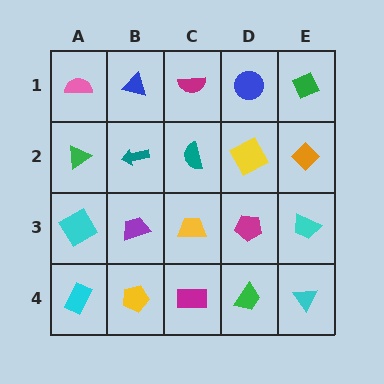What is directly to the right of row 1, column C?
A blue circle.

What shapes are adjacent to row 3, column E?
An orange diamond (row 2, column E), a cyan triangle (row 4, column E), a magenta pentagon (row 3, column D).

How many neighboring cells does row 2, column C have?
4.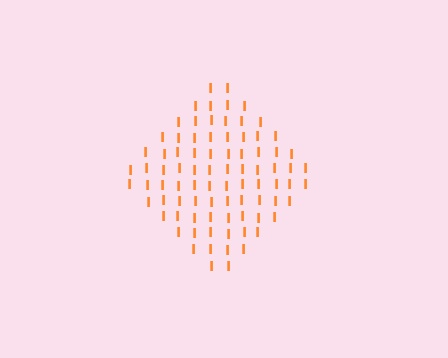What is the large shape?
The large shape is a diamond.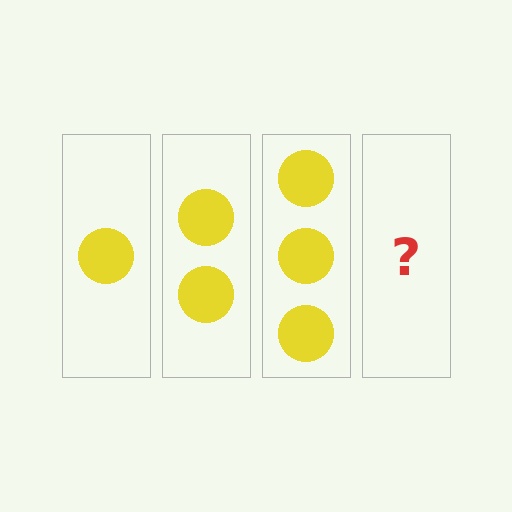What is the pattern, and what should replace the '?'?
The pattern is that each step adds one more circle. The '?' should be 4 circles.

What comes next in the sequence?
The next element should be 4 circles.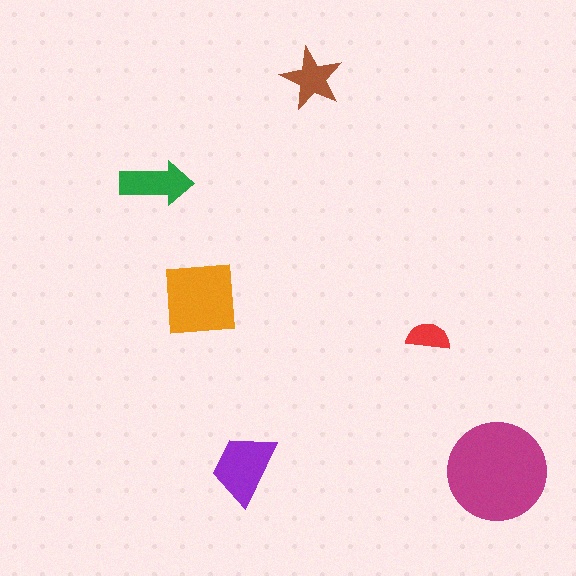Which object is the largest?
The magenta circle.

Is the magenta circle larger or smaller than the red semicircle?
Larger.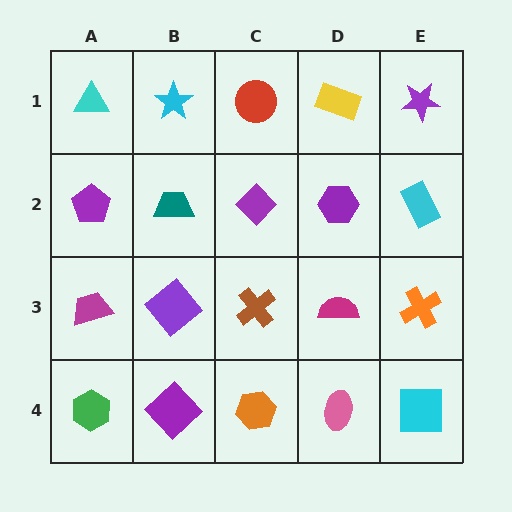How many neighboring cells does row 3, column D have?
4.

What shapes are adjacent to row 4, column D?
A magenta semicircle (row 3, column D), an orange hexagon (row 4, column C), a cyan square (row 4, column E).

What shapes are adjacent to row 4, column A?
A magenta trapezoid (row 3, column A), a purple diamond (row 4, column B).